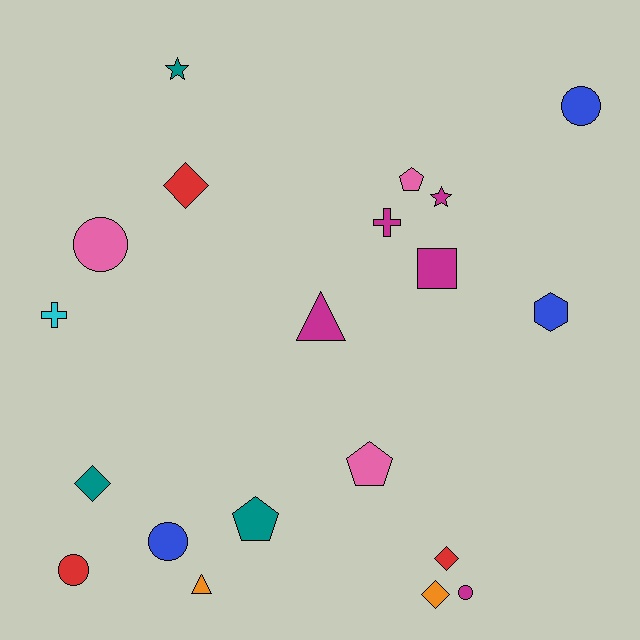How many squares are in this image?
There is 1 square.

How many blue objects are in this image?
There are 3 blue objects.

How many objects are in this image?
There are 20 objects.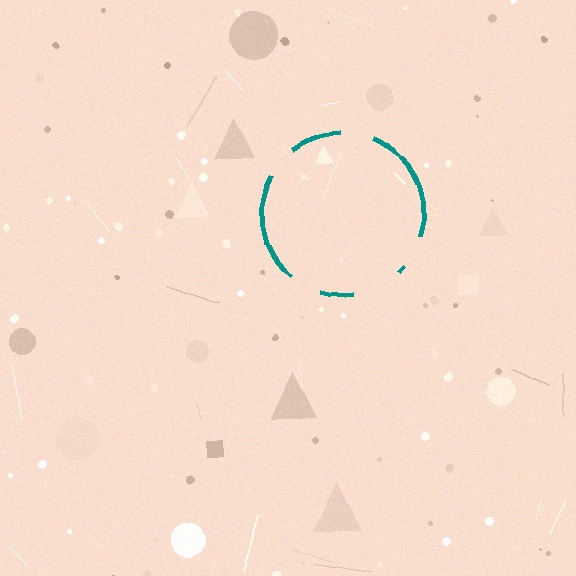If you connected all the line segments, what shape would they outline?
They would outline a circle.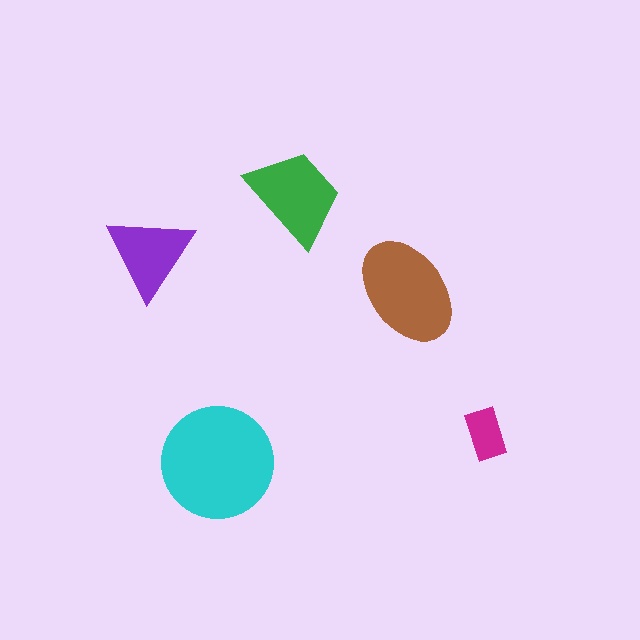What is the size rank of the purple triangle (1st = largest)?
4th.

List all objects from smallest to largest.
The magenta rectangle, the purple triangle, the green trapezoid, the brown ellipse, the cyan circle.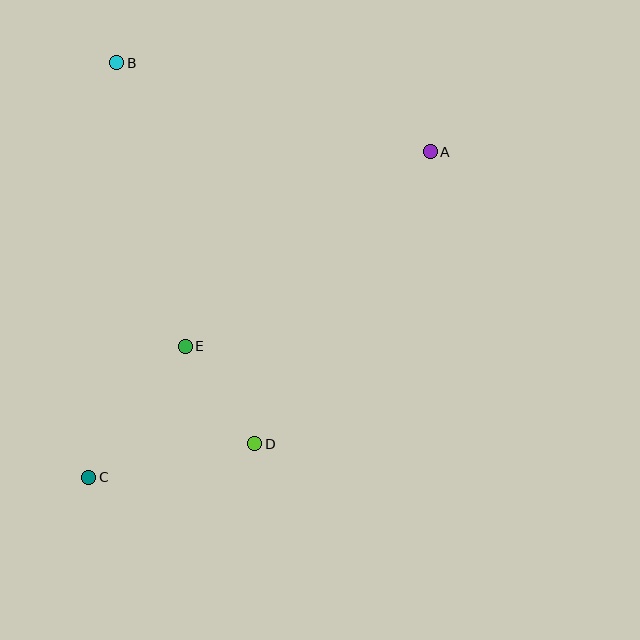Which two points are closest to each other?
Points D and E are closest to each other.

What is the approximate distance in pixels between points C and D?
The distance between C and D is approximately 169 pixels.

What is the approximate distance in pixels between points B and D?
The distance between B and D is approximately 405 pixels.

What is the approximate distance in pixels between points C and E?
The distance between C and E is approximately 163 pixels.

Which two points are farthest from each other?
Points A and C are farthest from each other.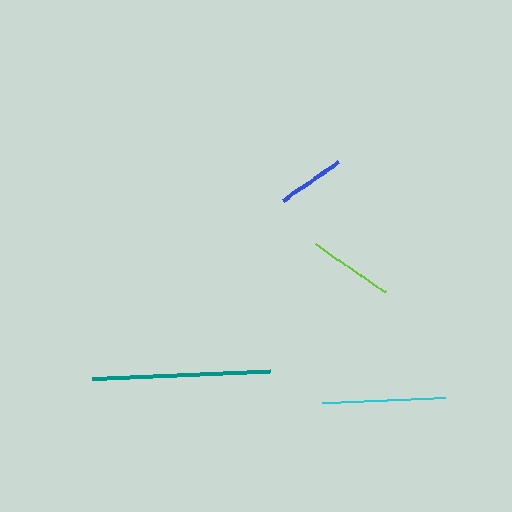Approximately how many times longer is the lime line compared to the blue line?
The lime line is approximately 1.3 times the length of the blue line.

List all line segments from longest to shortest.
From longest to shortest: teal, cyan, lime, blue.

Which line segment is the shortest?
The blue line is the shortest at approximately 68 pixels.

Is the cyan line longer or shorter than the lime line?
The cyan line is longer than the lime line.